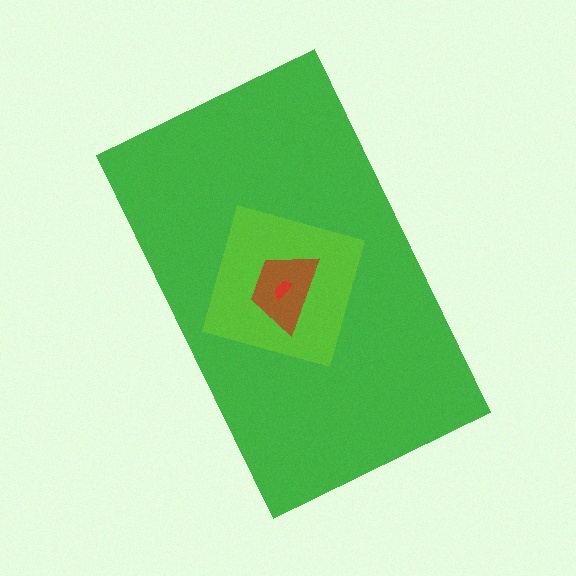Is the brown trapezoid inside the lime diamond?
Yes.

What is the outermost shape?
The green rectangle.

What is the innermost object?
The red semicircle.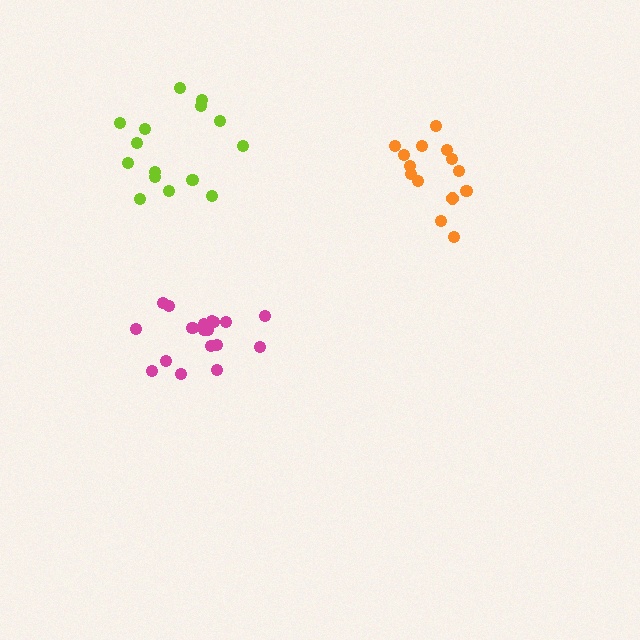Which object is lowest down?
The magenta cluster is bottommost.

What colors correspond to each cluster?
The clusters are colored: lime, orange, magenta.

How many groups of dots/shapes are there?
There are 3 groups.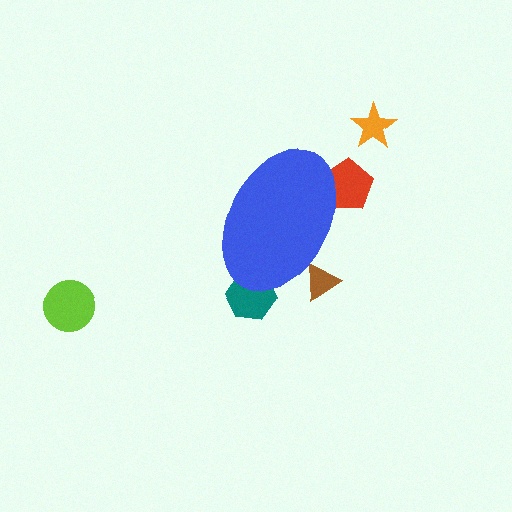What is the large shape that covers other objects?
A blue ellipse.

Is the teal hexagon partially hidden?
Yes, the teal hexagon is partially hidden behind the blue ellipse.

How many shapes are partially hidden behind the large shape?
3 shapes are partially hidden.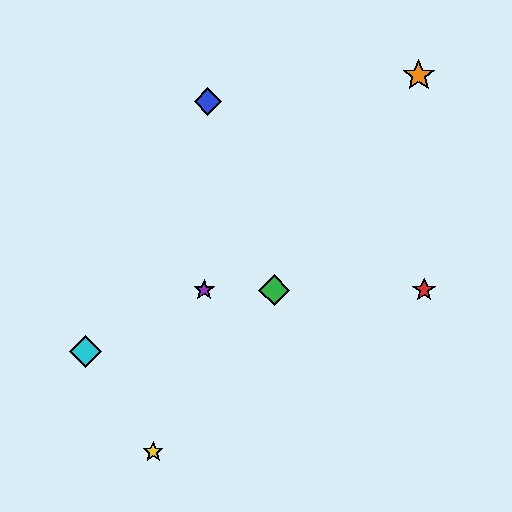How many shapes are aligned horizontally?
3 shapes (the red star, the green diamond, the purple star) are aligned horizontally.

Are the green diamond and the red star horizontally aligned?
Yes, both are at y≈290.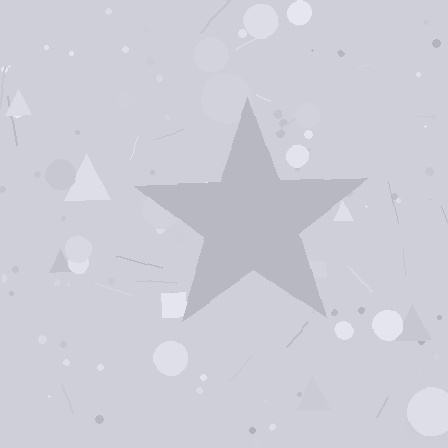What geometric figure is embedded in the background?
A star is embedded in the background.